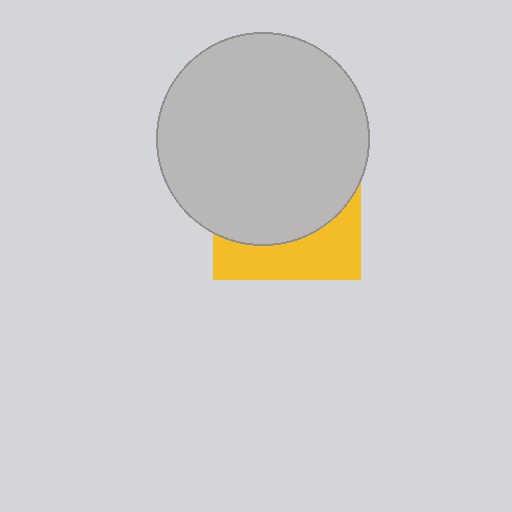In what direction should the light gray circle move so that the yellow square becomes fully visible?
The light gray circle should move up. That is the shortest direction to clear the overlap and leave the yellow square fully visible.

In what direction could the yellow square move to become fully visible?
The yellow square could move down. That would shift it out from behind the light gray circle entirely.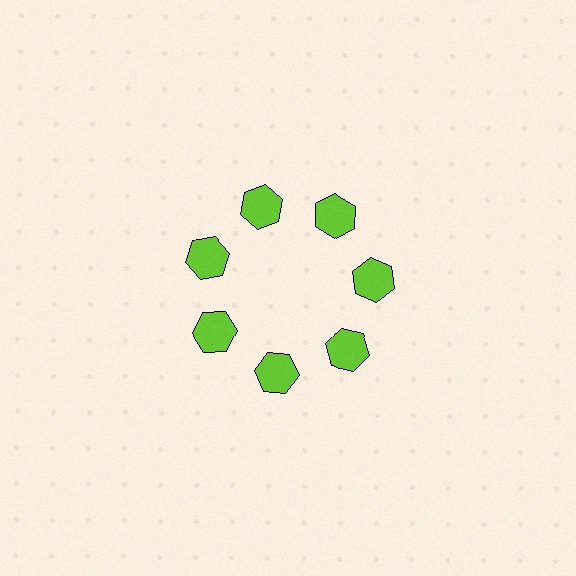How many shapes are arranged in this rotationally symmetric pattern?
There are 7 shapes, arranged in 7 groups of 1.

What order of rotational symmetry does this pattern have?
This pattern has 7-fold rotational symmetry.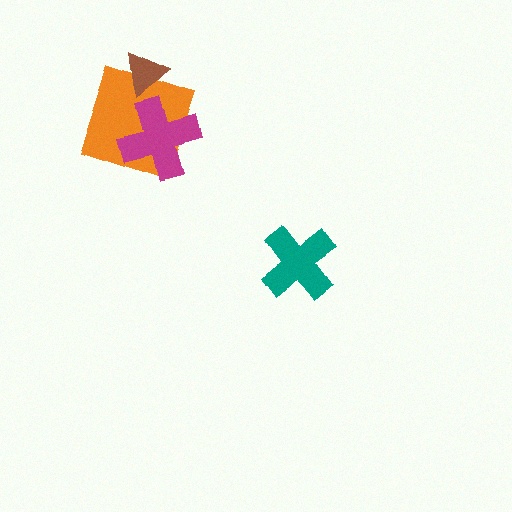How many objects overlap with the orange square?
2 objects overlap with the orange square.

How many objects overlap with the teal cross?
0 objects overlap with the teal cross.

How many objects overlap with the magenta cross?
1 object overlaps with the magenta cross.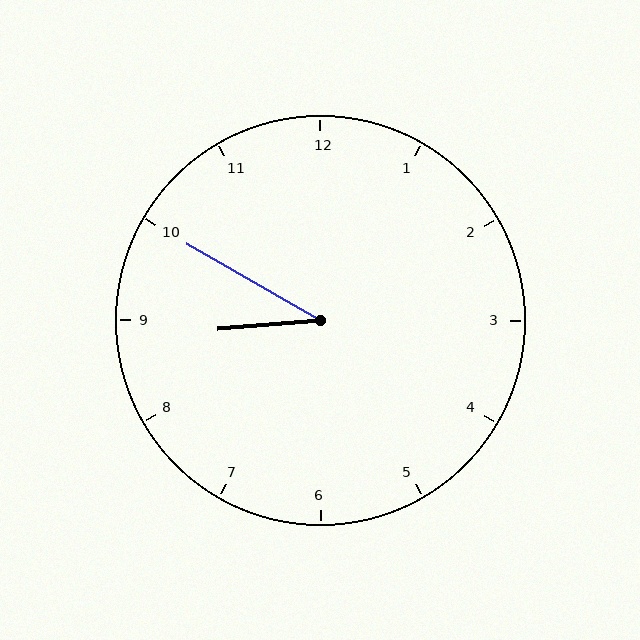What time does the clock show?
8:50.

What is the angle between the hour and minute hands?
Approximately 35 degrees.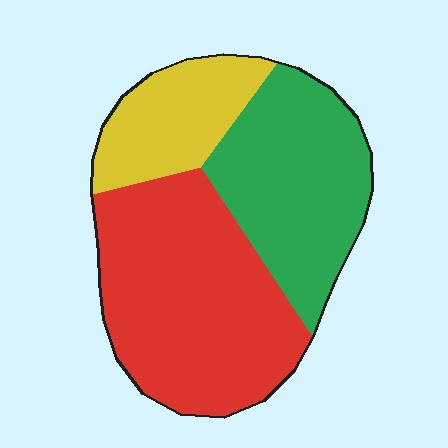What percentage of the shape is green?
Green takes up between a third and a half of the shape.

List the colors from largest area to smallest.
From largest to smallest: red, green, yellow.